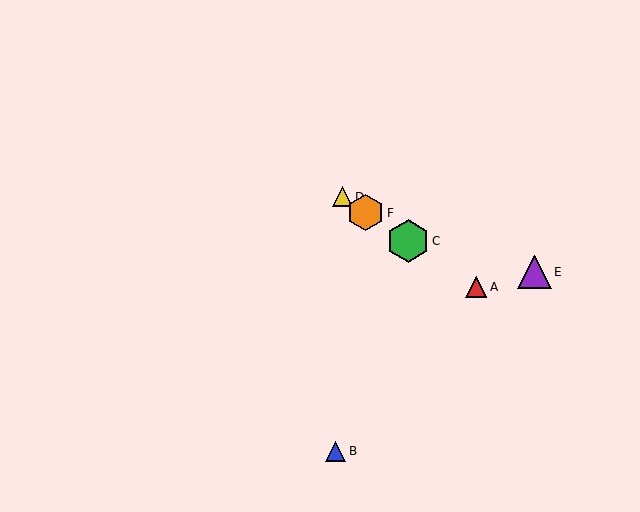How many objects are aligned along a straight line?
4 objects (A, C, D, F) are aligned along a straight line.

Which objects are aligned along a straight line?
Objects A, C, D, F are aligned along a straight line.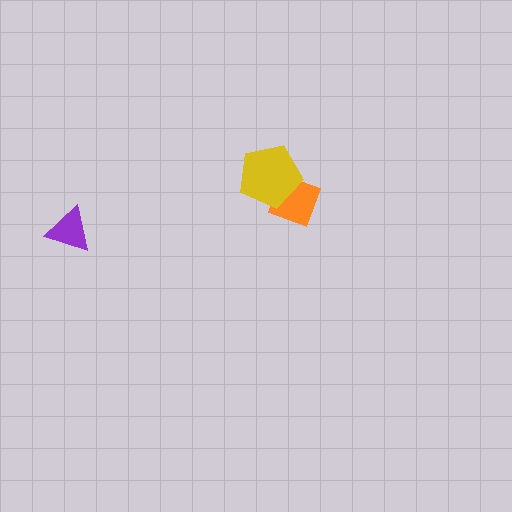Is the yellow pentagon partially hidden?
No, no other shape covers it.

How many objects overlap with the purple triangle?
0 objects overlap with the purple triangle.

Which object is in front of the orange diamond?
The yellow pentagon is in front of the orange diamond.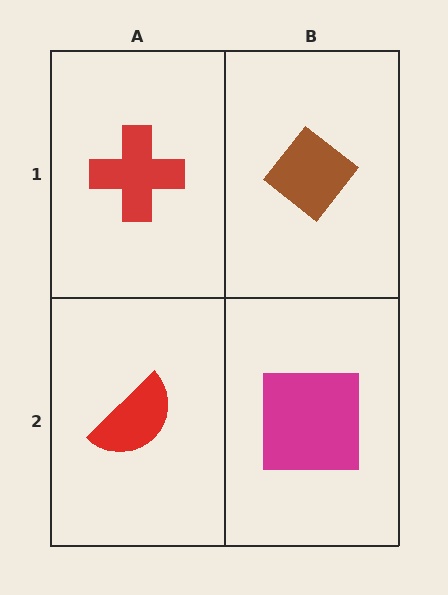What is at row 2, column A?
A red semicircle.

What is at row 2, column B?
A magenta square.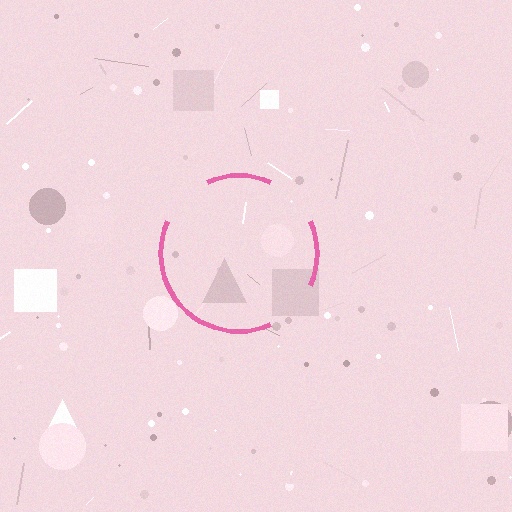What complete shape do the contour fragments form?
The contour fragments form a circle.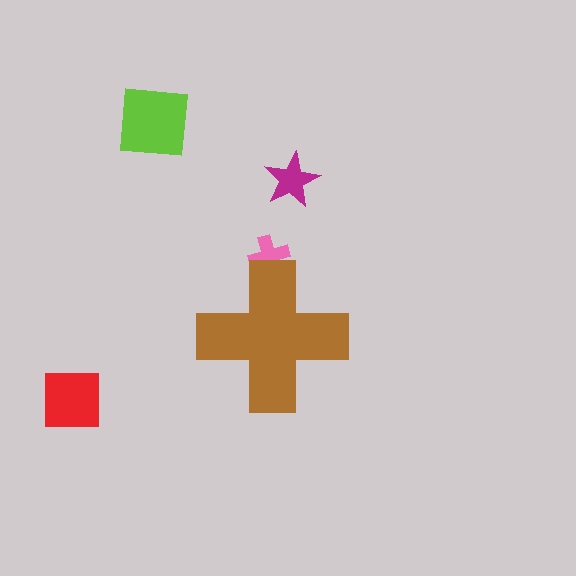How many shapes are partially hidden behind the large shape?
1 shape is partially hidden.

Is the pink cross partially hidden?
Yes, the pink cross is partially hidden behind the brown cross.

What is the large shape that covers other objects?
A brown cross.